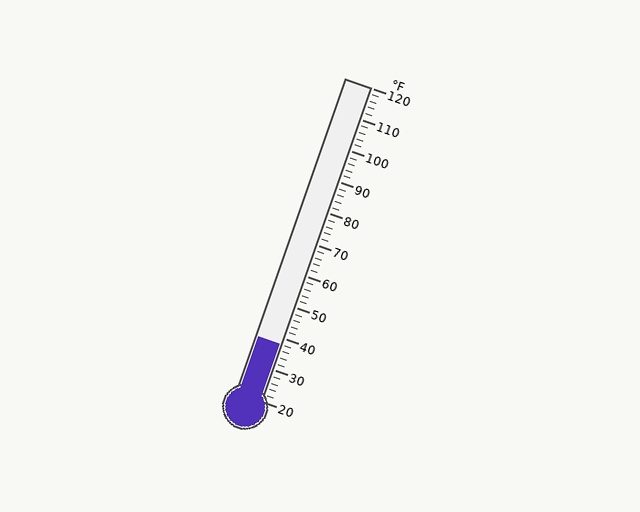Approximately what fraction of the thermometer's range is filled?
The thermometer is filled to approximately 20% of its range.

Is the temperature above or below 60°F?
The temperature is below 60°F.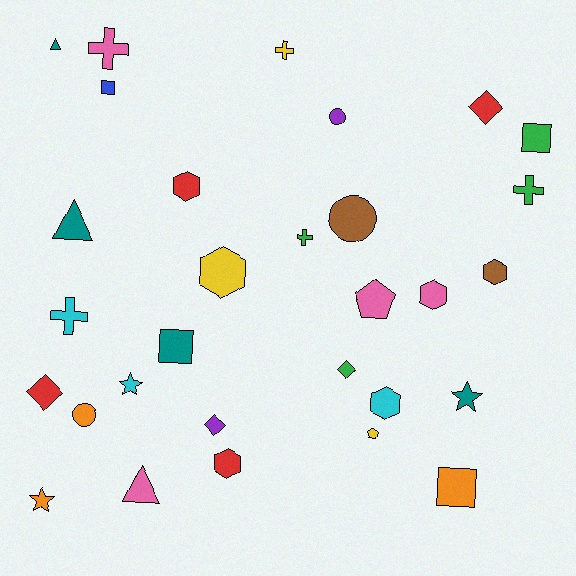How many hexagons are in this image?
There are 6 hexagons.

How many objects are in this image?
There are 30 objects.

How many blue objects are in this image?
There is 1 blue object.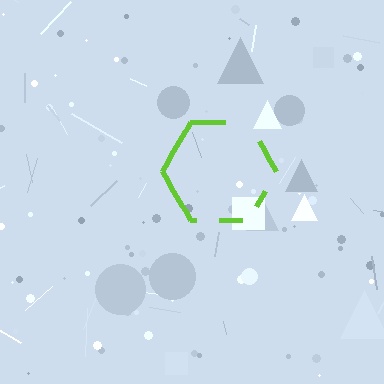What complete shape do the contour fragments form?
The contour fragments form a hexagon.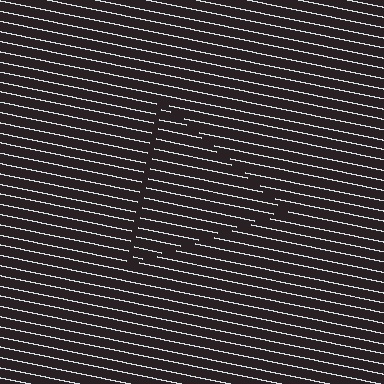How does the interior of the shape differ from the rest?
The interior of the shape contains the same grating, shifted by half a period — the contour is defined by the phase discontinuity where line-ends from the inner and outer gratings abut.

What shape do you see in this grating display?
An illusory triangle. The interior of the shape contains the same grating, shifted by half a period — the contour is defined by the phase discontinuity where line-ends from the inner and outer gratings abut.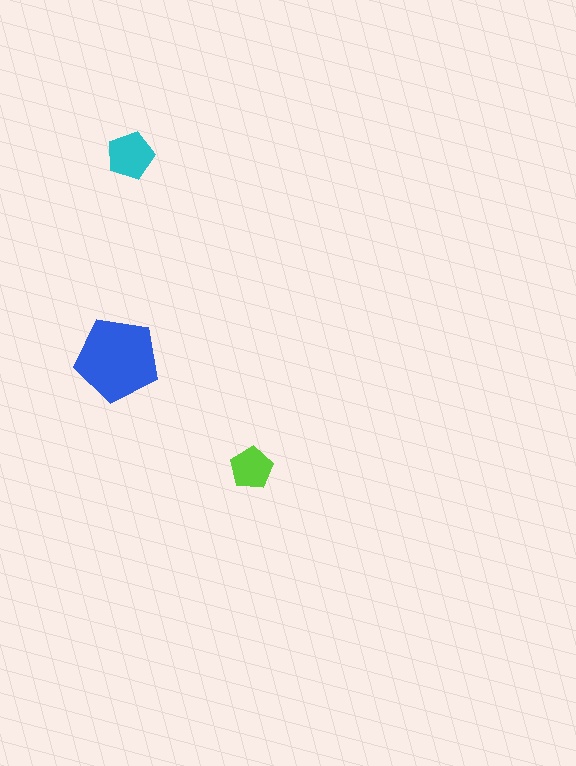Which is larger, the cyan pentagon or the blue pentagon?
The blue one.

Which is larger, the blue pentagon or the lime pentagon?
The blue one.